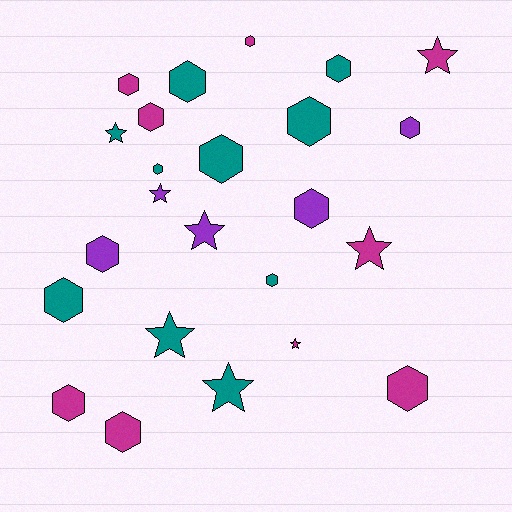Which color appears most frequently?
Teal, with 10 objects.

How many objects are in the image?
There are 24 objects.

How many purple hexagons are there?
There are 3 purple hexagons.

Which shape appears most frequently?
Hexagon, with 16 objects.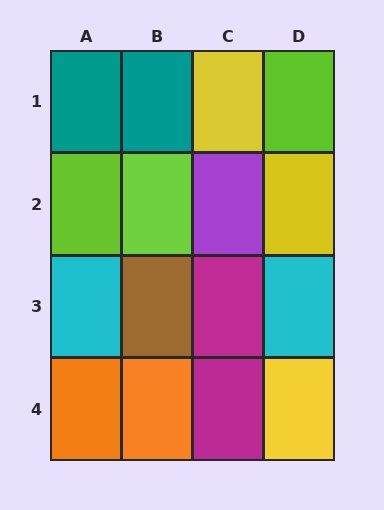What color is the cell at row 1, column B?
Teal.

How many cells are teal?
2 cells are teal.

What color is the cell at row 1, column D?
Lime.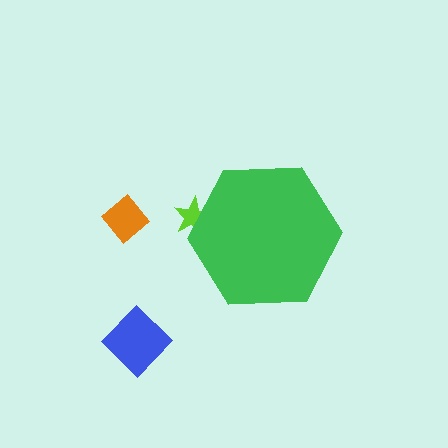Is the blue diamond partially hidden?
No, the blue diamond is fully visible.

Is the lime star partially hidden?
Yes, the lime star is partially hidden behind the green hexagon.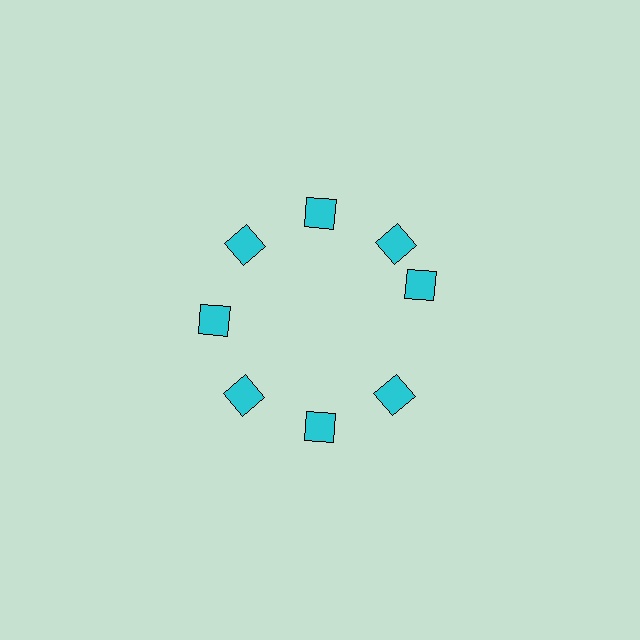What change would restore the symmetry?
The symmetry would be restored by rotating it back into even spacing with its neighbors so that all 8 diamonds sit at equal angles and equal distance from the center.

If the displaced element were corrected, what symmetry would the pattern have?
It would have 8-fold rotational symmetry — the pattern would map onto itself every 45 degrees.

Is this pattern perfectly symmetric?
No. The 8 cyan diamonds are arranged in a ring, but one element near the 3 o'clock position is rotated out of alignment along the ring, breaking the 8-fold rotational symmetry.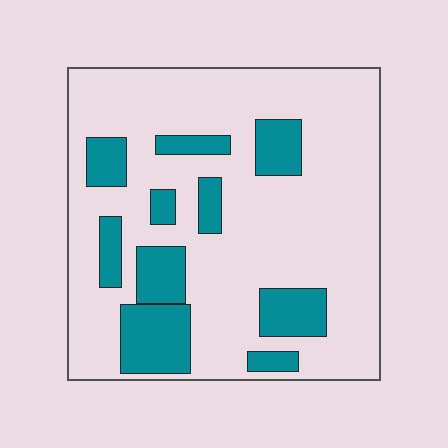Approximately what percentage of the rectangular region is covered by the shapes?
Approximately 25%.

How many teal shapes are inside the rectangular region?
10.